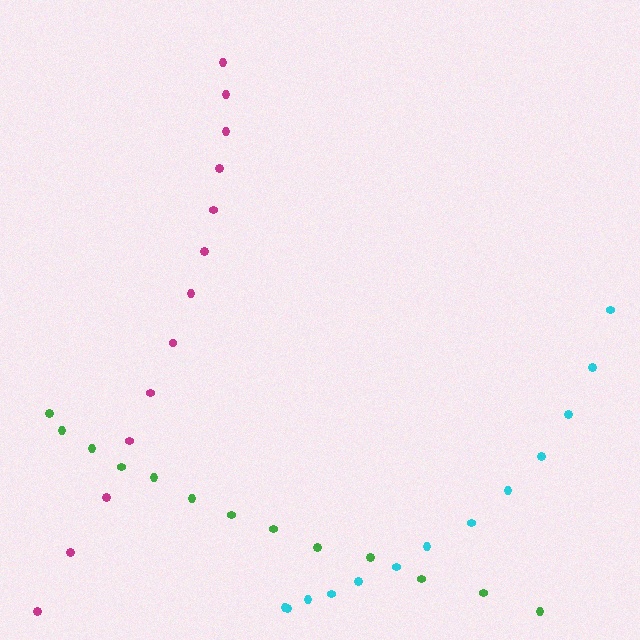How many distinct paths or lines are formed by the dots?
There are 3 distinct paths.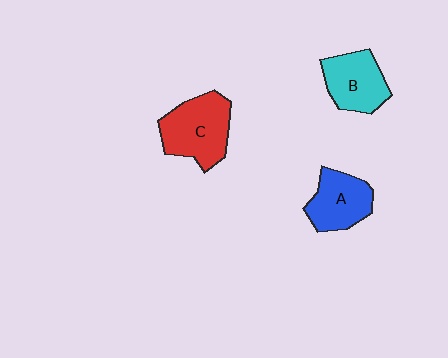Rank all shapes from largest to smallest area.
From largest to smallest: C (red), B (cyan), A (blue).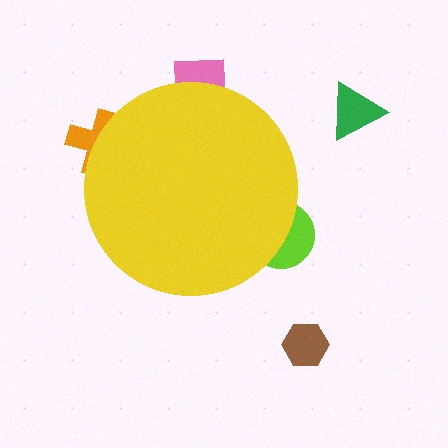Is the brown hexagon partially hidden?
No, the brown hexagon is fully visible.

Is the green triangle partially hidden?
No, the green triangle is fully visible.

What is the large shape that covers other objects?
A yellow circle.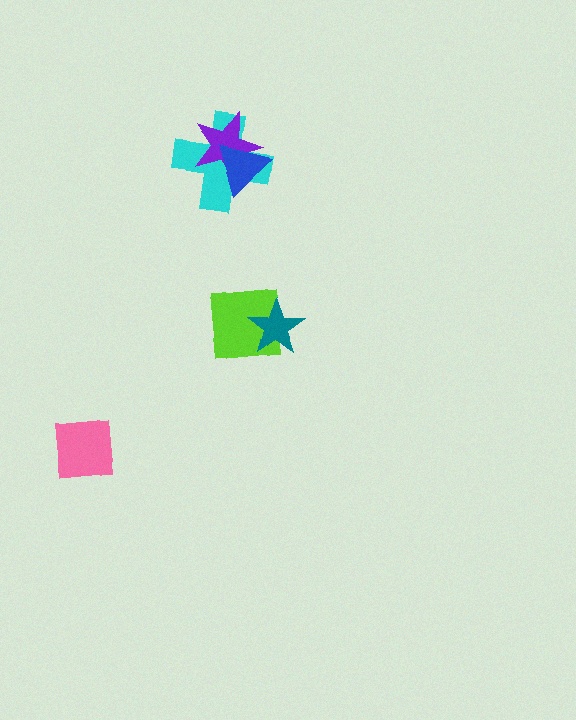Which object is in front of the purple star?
The blue triangle is in front of the purple star.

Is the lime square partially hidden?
Yes, it is partially covered by another shape.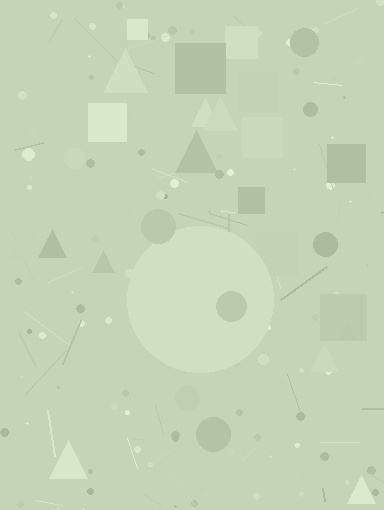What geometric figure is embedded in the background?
A circle is embedded in the background.